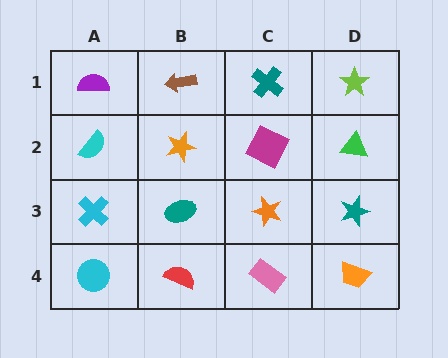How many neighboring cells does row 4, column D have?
2.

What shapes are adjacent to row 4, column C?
An orange star (row 3, column C), a red semicircle (row 4, column B), an orange trapezoid (row 4, column D).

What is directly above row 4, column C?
An orange star.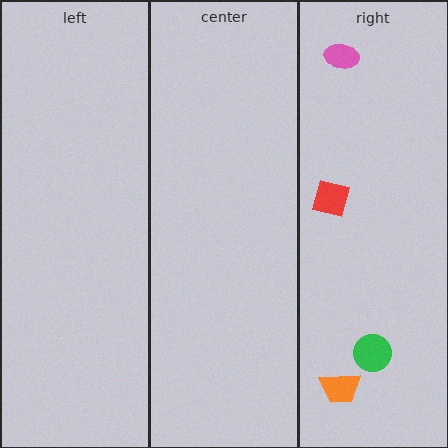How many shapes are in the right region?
4.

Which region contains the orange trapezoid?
The right region.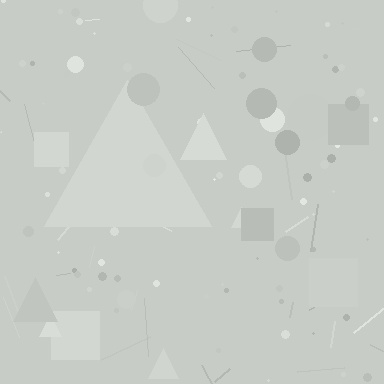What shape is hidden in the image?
A triangle is hidden in the image.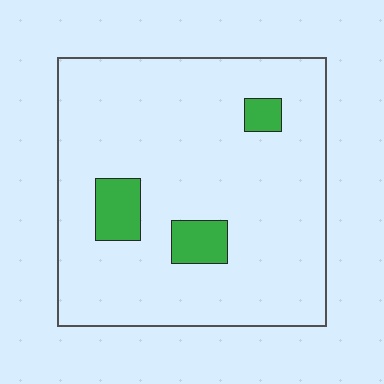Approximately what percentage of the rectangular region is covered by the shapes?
Approximately 10%.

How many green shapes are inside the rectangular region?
3.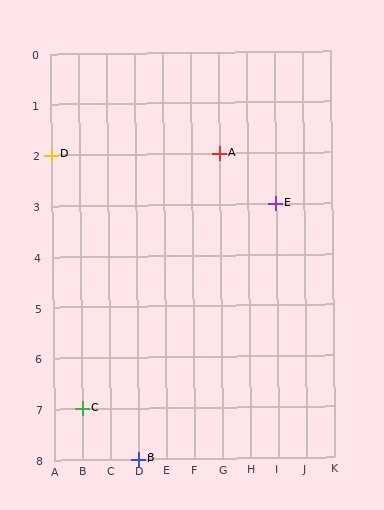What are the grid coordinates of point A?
Point A is at grid coordinates (G, 2).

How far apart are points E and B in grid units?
Points E and B are 5 columns and 5 rows apart (about 7.1 grid units diagonally).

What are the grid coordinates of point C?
Point C is at grid coordinates (B, 7).